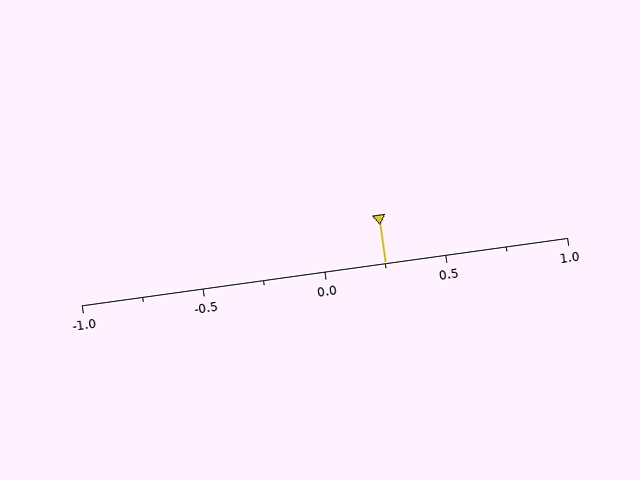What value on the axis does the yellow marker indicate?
The marker indicates approximately 0.25.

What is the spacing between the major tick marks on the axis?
The major ticks are spaced 0.5 apart.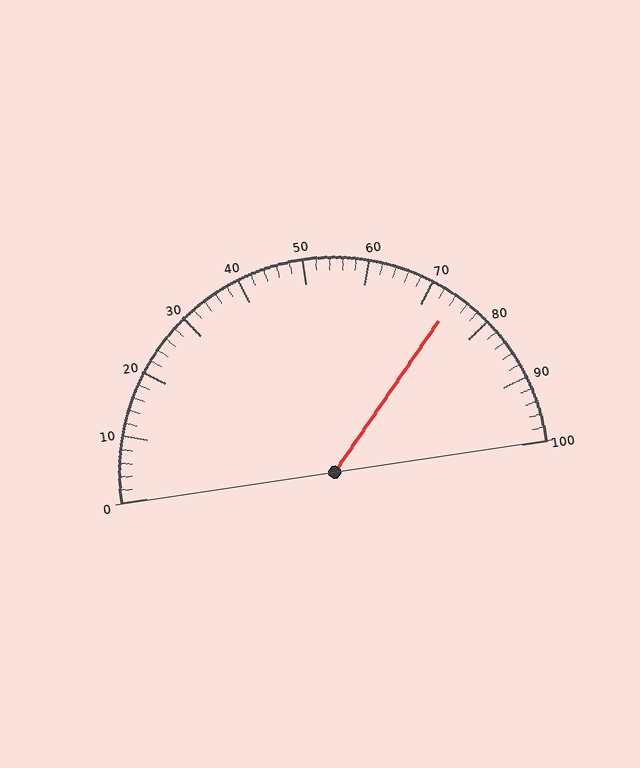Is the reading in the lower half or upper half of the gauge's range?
The reading is in the upper half of the range (0 to 100).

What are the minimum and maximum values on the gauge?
The gauge ranges from 0 to 100.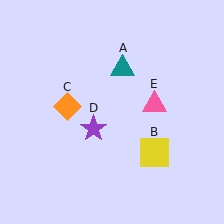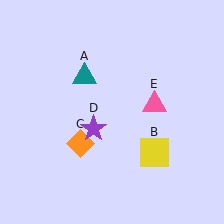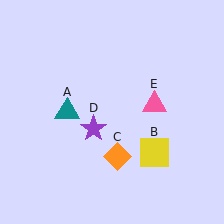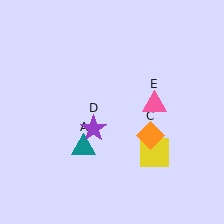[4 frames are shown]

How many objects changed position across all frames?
2 objects changed position: teal triangle (object A), orange diamond (object C).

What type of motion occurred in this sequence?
The teal triangle (object A), orange diamond (object C) rotated counterclockwise around the center of the scene.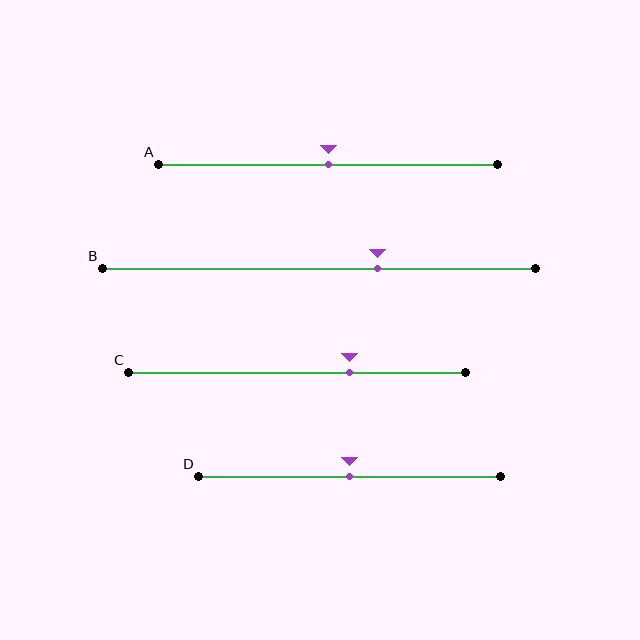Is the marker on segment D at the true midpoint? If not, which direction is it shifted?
Yes, the marker on segment D is at the true midpoint.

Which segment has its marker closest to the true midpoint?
Segment A has its marker closest to the true midpoint.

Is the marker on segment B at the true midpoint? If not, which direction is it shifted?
No, the marker on segment B is shifted to the right by about 14% of the segment length.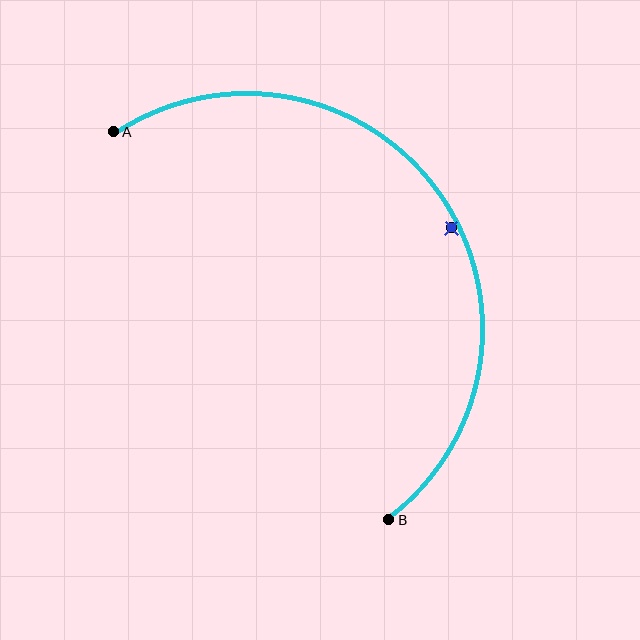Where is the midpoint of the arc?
The arc midpoint is the point on the curve farthest from the straight line joining A and B. It sits above and to the right of that line.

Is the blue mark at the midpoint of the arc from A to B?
No — the blue mark does not lie on the arc at all. It sits slightly inside the curve.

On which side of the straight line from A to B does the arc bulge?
The arc bulges above and to the right of the straight line connecting A and B.